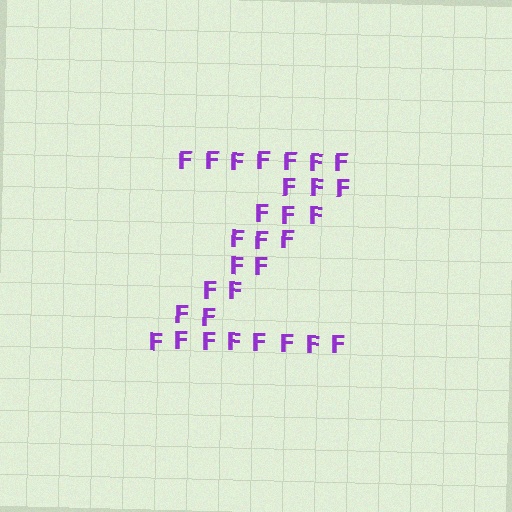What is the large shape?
The large shape is the letter Z.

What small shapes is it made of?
It is made of small letter F's.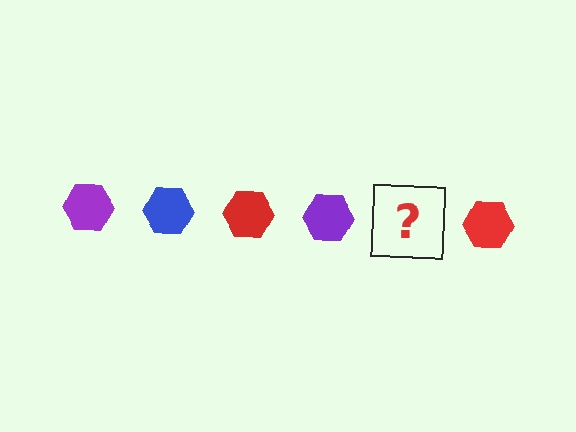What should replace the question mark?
The question mark should be replaced with a blue hexagon.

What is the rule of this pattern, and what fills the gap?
The rule is that the pattern cycles through purple, blue, red hexagons. The gap should be filled with a blue hexagon.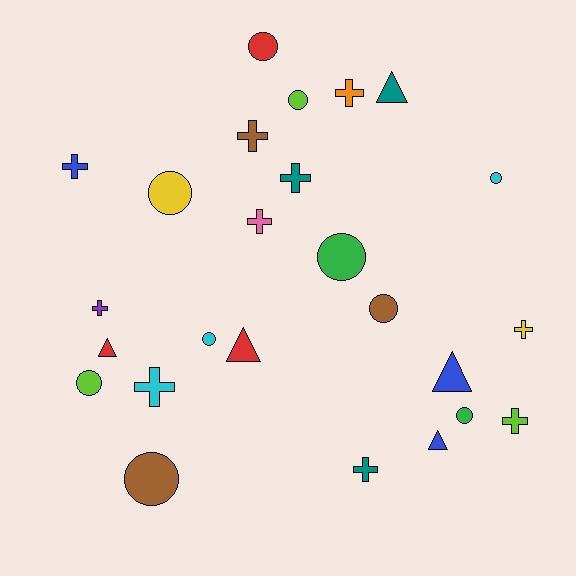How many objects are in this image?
There are 25 objects.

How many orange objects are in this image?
There is 1 orange object.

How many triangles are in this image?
There are 5 triangles.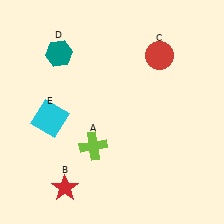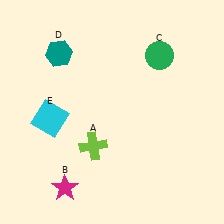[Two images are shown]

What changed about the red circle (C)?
In Image 1, C is red. In Image 2, it changed to green.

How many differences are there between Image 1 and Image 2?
There are 2 differences between the two images.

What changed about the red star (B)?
In Image 1, B is red. In Image 2, it changed to magenta.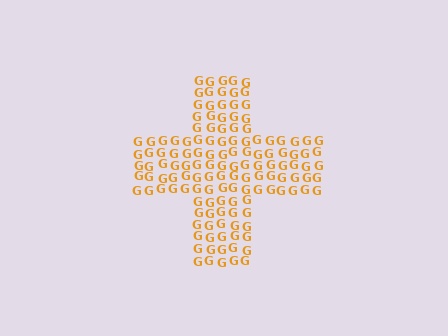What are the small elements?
The small elements are letter G's.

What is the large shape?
The large shape is a cross.